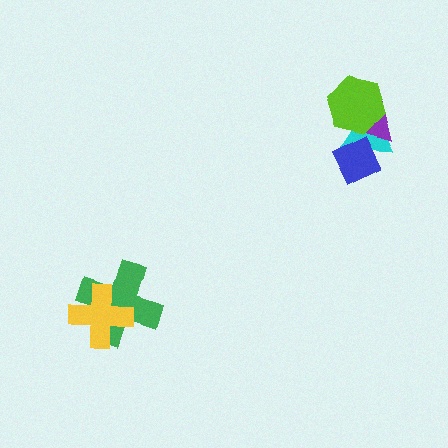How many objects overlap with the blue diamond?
2 objects overlap with the blue diamond.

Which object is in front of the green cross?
The yellow cross is in front of the green cross.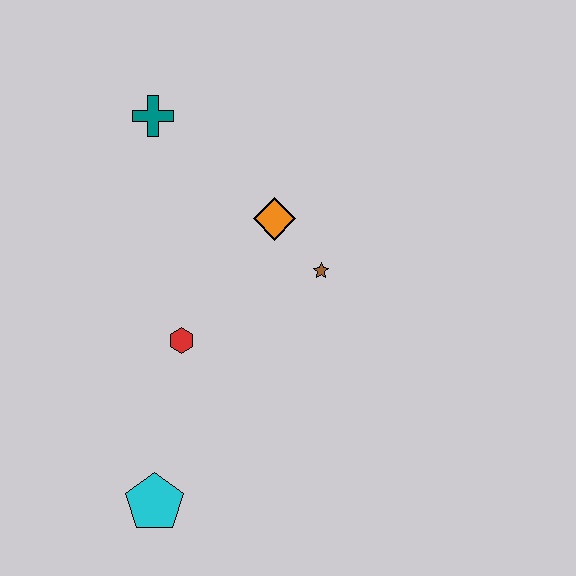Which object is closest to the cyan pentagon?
The red hexagon is closest to the cyan pentagon.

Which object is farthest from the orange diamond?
The cyan pentagon is farthest from the orange diamond.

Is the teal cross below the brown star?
No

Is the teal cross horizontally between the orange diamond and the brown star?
No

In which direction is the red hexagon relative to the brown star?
The red hexagon is to the left of the brown star.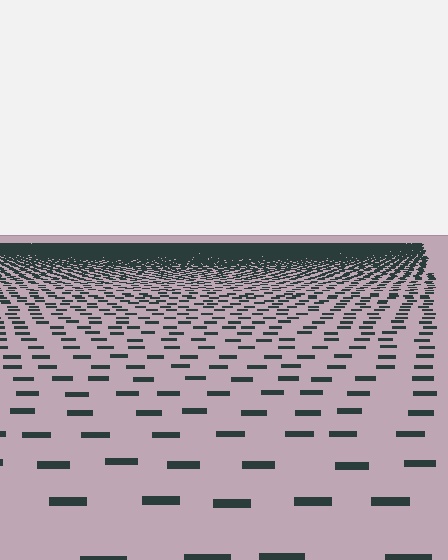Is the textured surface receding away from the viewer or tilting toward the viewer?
The surface is receding away from the viewer. Texture elements get smaller and denser toward the top.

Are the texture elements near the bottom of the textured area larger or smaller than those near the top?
Larger. Near the bottom, elements are closer to the viewer and appear at a bigger on-screen size.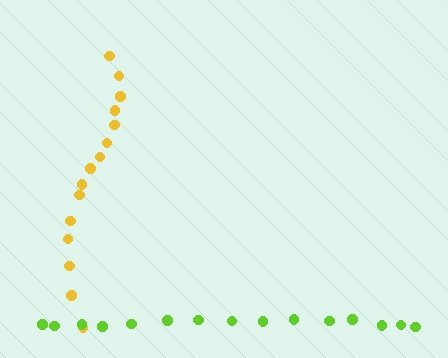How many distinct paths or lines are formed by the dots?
There are 2 distinct paths.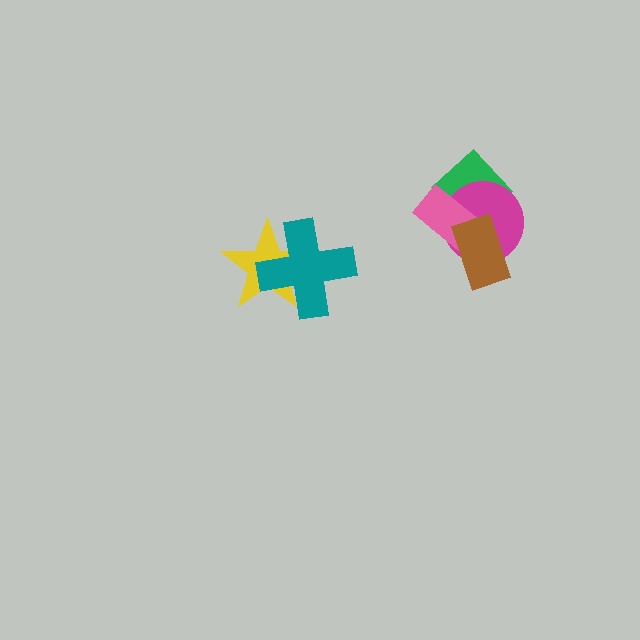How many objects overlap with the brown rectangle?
2 objects overlap with the brown rectangle.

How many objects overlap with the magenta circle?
3 objects overlap with the magenta circle.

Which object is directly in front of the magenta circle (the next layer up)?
The pink rectangle is directly in front of the magenta circle.